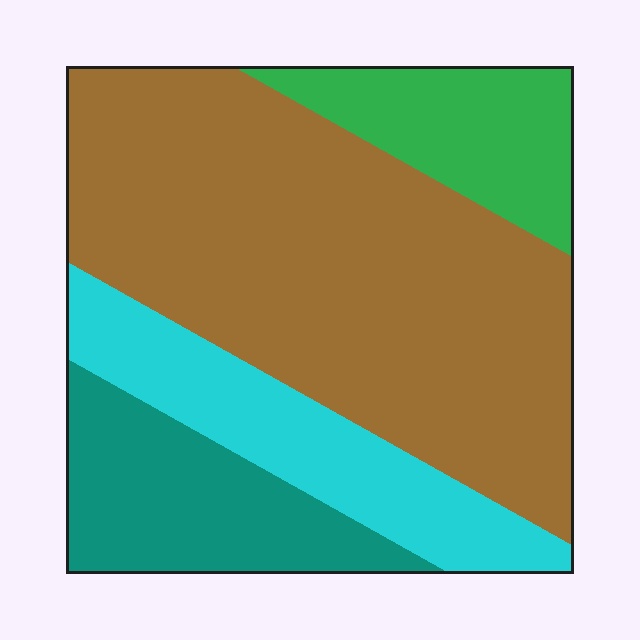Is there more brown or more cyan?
Brown.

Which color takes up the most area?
Brown, at roughly 55%.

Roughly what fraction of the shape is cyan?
Cyan covers about 15% of the shape.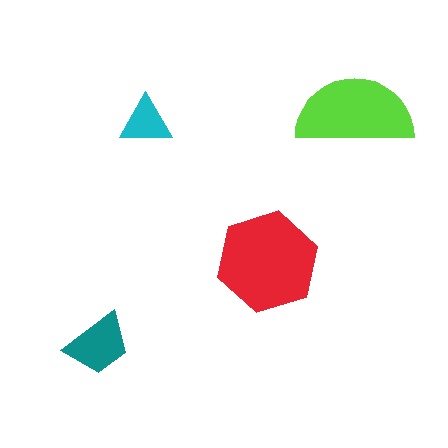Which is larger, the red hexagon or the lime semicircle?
The red hexagon.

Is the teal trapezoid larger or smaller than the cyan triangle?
Larger.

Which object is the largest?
The red hexagon.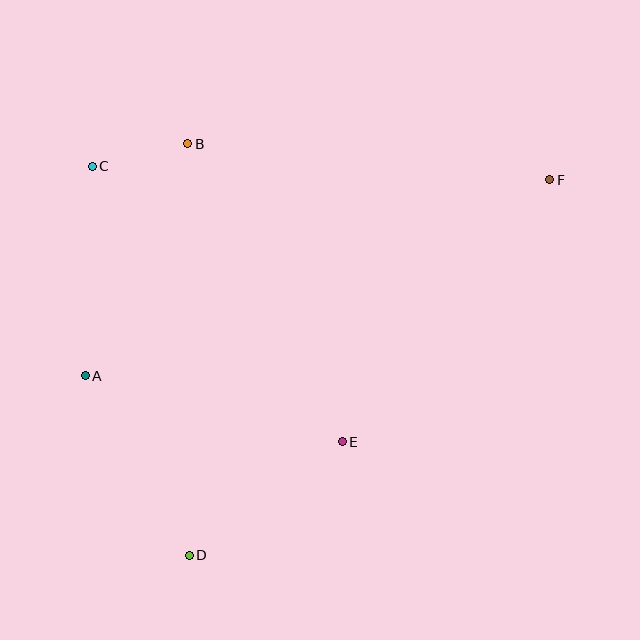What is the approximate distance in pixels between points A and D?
The distance between A and D is approximately 207 pixels.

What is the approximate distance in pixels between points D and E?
The distance between D and E is approximately 191 pixels.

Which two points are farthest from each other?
Points D and F are farthest from each other.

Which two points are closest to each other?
Points B and C are closest to each other.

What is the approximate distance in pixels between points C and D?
The distance between C and D is approximately 401 pixels.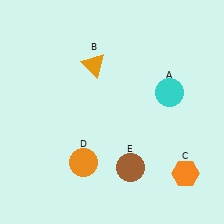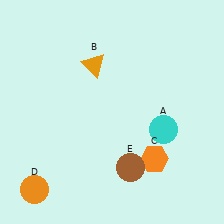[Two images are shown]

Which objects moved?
The objects that moved are: the cyan circle (A), the orange hexagon (C), the orange circle (D).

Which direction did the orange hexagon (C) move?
The orange hexagon (C) moved left.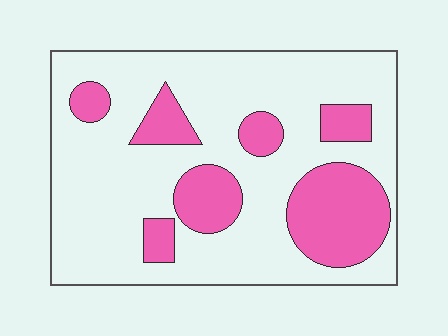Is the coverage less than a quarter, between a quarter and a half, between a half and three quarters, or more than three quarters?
Between a quarter and a half.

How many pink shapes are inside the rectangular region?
7.